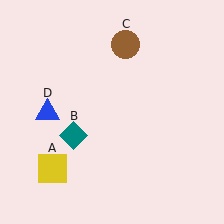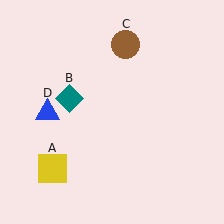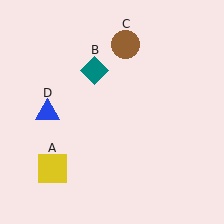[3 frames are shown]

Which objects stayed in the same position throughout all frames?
Yellow square (object A) and brown circle (object C) and blue triangle (object D) remained stationary.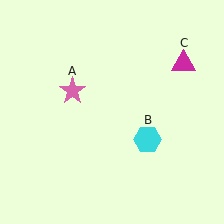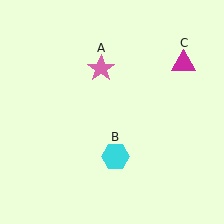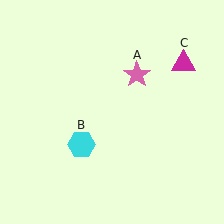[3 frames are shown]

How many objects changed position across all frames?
2 objects changed position: pink star (object A), cyan hexagon (object B).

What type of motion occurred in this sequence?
The pink star (object A), cyan hexagon (object B) rotated clockwise around the center of the scene.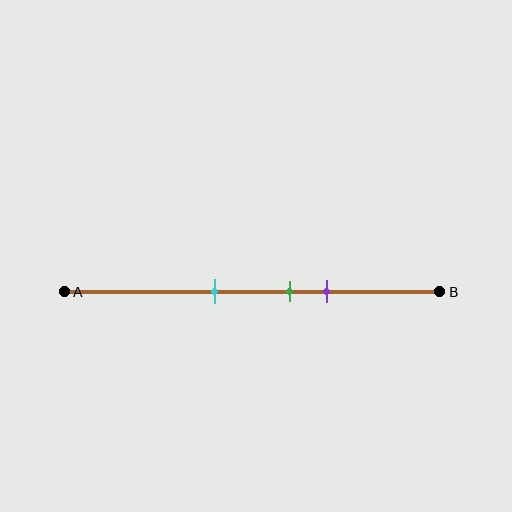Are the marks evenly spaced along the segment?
Yes, the marks are approximately evenly spaced.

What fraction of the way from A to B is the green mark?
The green mark is approximately 60% (0.6) of the way from A to B.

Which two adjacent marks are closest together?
The green and purple marks are the closest adjacent pair.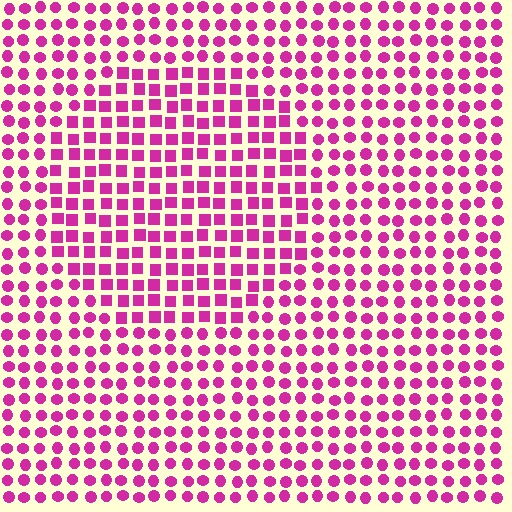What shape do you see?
I see a circle.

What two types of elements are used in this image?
The image uses squares inside the circle region and circles outside it.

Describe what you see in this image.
The image is filled with small magenta elements arranged in a uniform grid. A circle-shaped region contains squares, while the surrounding area contains circles. The boundary is defined purely by the change in element shape.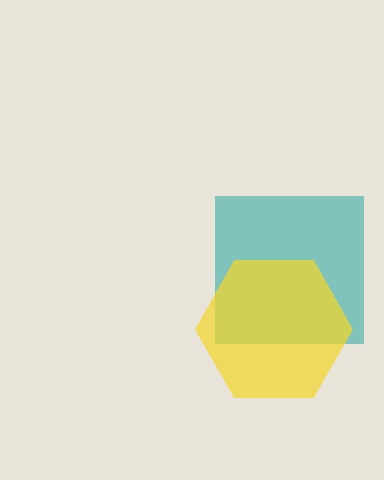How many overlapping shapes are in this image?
There are 2 overlapping shapes in the image.